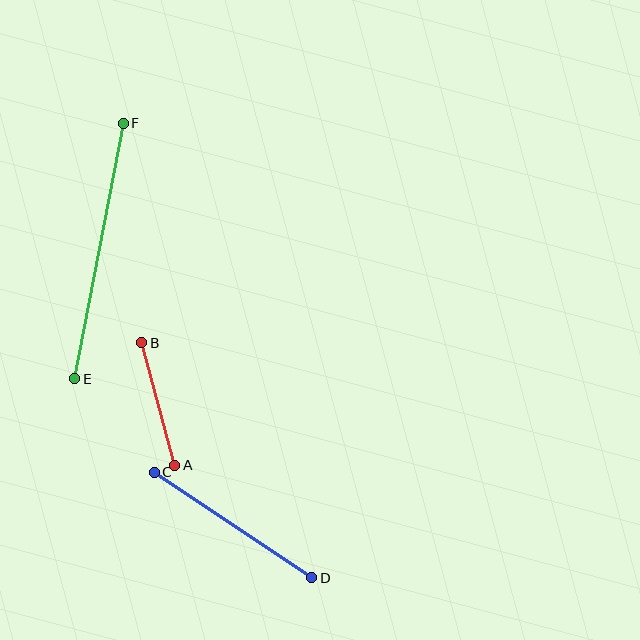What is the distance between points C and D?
The distance is approximately 190 pixels.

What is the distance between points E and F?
The distance is approximately 260 pixels.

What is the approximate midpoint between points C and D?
The midpoint is at approximately (233, 525) pixels.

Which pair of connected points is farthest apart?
Points E and F are farthest apart.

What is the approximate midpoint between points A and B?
The midpoint is at approximately (158, 404) pixels.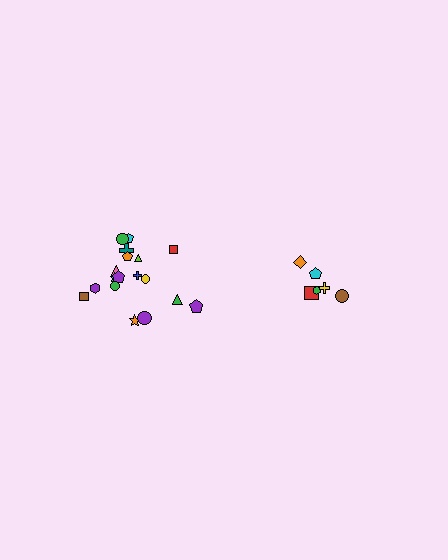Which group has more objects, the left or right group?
The left group.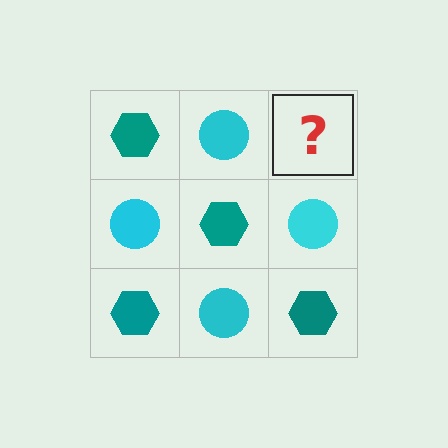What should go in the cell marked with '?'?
The missing cell should contain a teal hexagon.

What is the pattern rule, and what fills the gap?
The rule is that it alternates teal hexagon and cyan circle in a checkerboard pattern. The gap should be filled with a teal hexagon.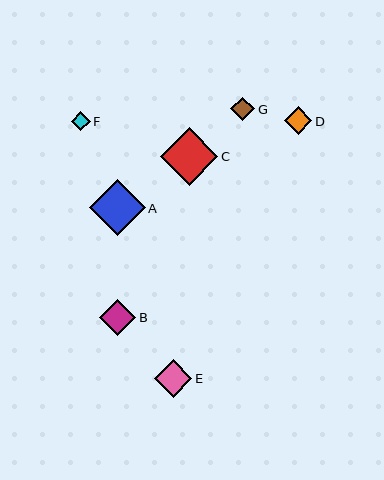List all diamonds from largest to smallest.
From largest to smallest: C, A, E, B, D, G, F.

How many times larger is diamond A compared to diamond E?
Diamond A is approximately 1.5 times the size of diamond E.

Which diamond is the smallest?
Diamond F is the smallest with a size of approximately 19 pixels.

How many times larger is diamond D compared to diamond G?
Diamond D is approximately 1.2 times the size of diamond G.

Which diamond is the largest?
Diamond C is the largest with a size of approximately 57 pixels.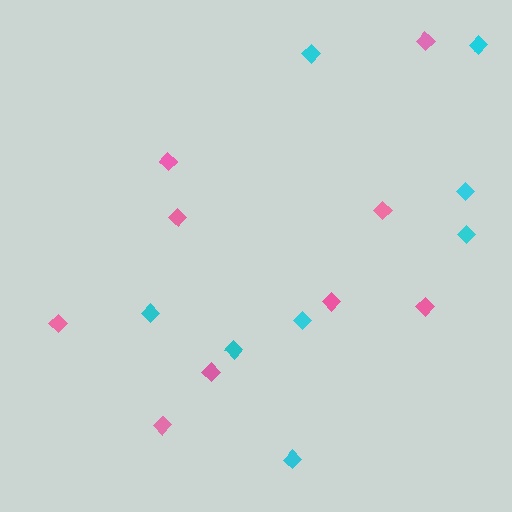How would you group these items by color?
There are 2 groups: one group of cyan diamonds (8) and one group of pink diamonds (9).